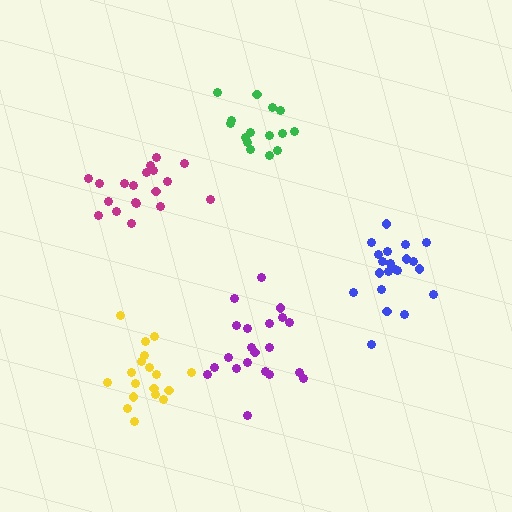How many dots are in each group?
Group 1: 21 dots, Group 2: 19 dots, Group 3: 21 dots, Group 4: 15 dots, Group 5: 18 dots (94 total).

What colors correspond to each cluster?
The clusters are colored: blue, magenta, purple, green, yellow.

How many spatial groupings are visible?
There are 5 spatial groupings.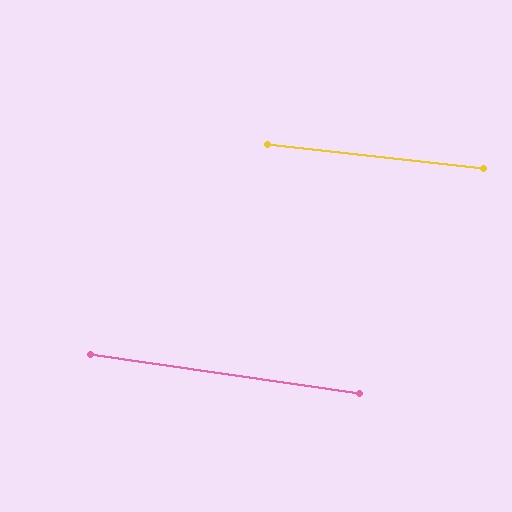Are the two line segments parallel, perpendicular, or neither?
Parallel — their directions differ by only 1.9°.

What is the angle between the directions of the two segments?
Approximately 2 degrees.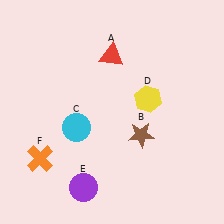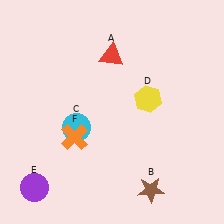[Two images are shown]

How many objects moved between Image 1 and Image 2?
3 objects moved between the two images.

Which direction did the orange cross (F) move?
The orange cross (F) moved right.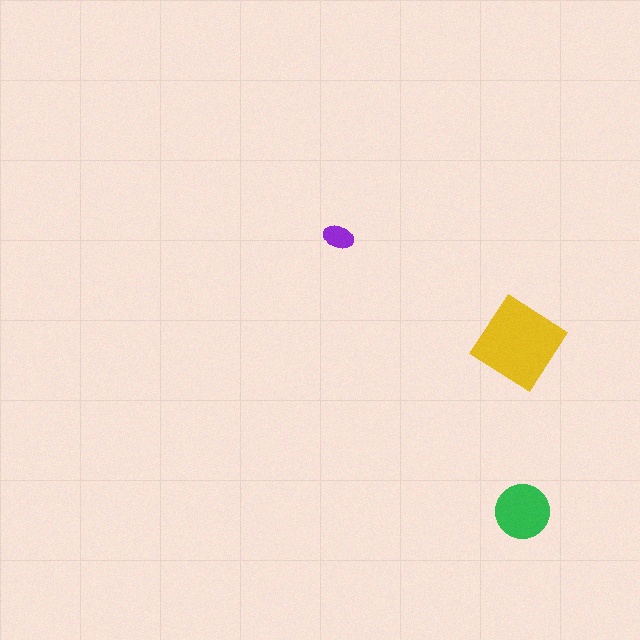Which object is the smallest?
The purple ellipse.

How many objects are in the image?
There are 3 objects in the image.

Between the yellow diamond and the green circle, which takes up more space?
The yellow diamond.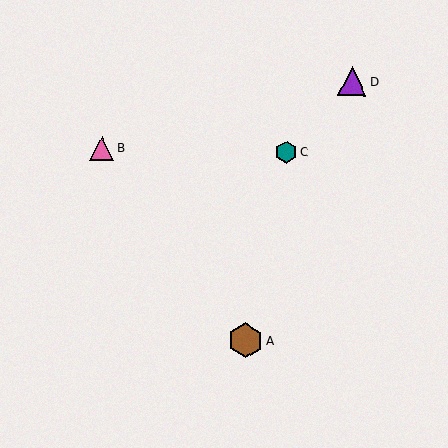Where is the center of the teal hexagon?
The center of the teal hexagon is at (286, 152).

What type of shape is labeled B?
Shape B is a pink triangle.